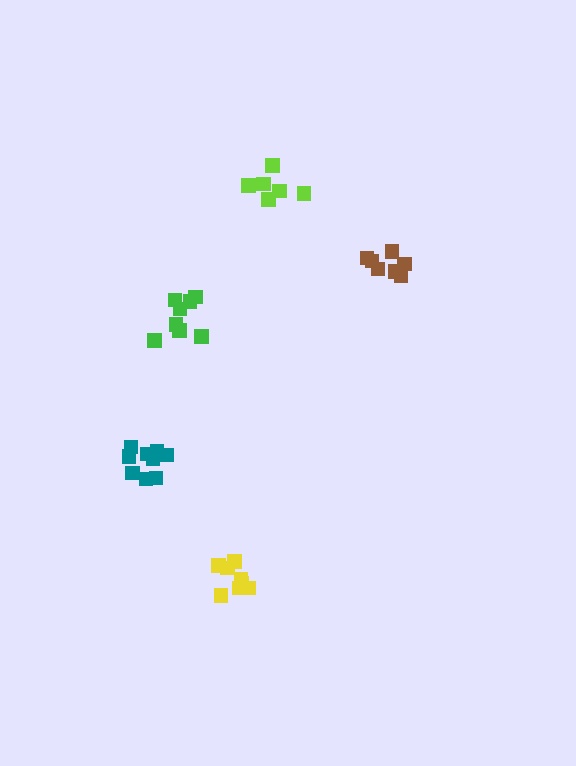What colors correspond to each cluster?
The clusters are colored: lime, yellow, brown, green, teal.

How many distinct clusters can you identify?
There are 5 distinct clusters.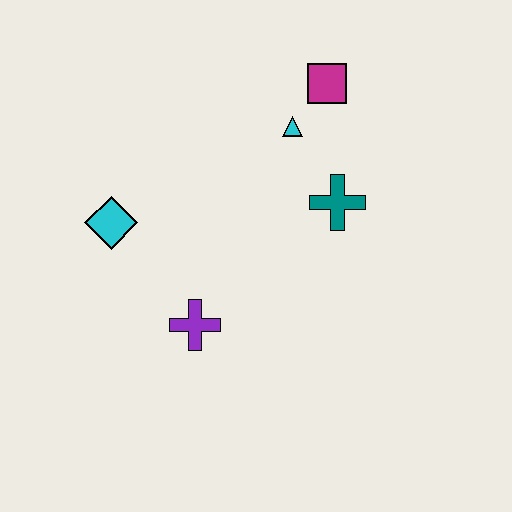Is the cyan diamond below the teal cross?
Yes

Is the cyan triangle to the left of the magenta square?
Yes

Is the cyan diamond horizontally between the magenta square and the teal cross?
No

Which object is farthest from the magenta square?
The purple cross is farthest from the magenta square.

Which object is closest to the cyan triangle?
The magenta square is closest to the cyan triangle.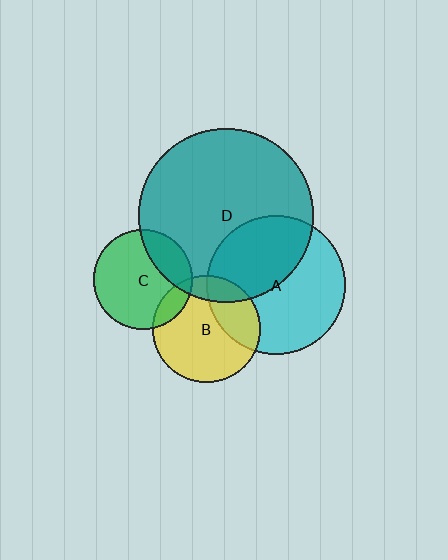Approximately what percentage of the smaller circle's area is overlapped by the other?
Approximately 40%.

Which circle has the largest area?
Circle D (teal).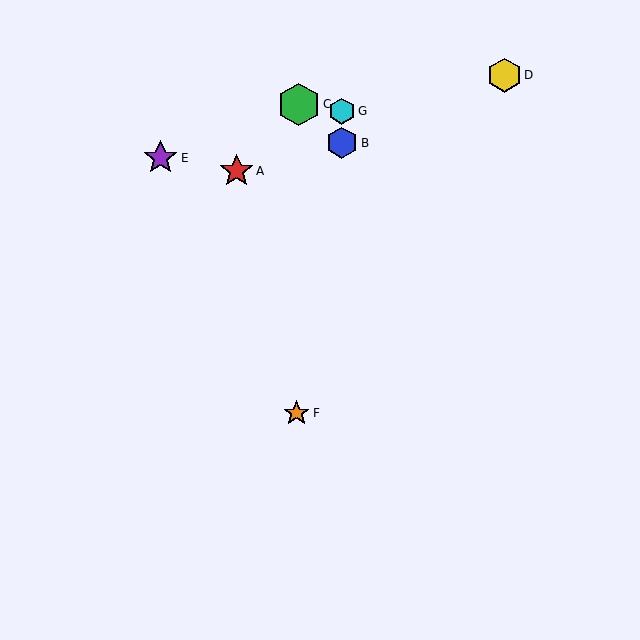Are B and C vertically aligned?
No, B is at x≈342 and C is at x≈299.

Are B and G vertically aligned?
Yes, both are at x≈342.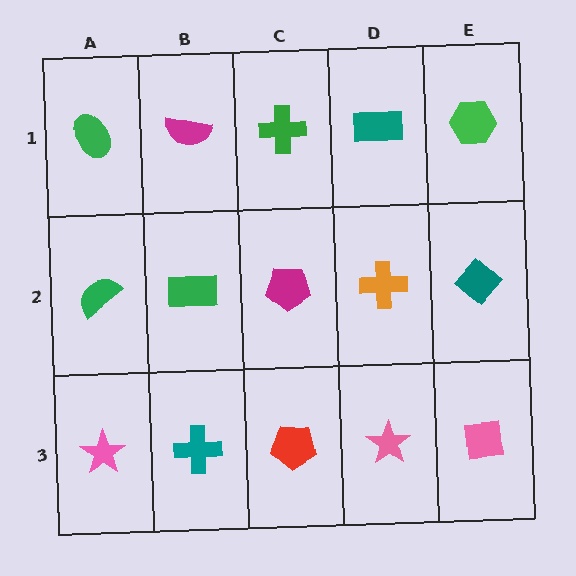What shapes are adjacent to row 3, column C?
A magenta pentagon (row 2, column C), a teal cross (row 3, column B), a pink star (row 3, column D).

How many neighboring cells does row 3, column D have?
3.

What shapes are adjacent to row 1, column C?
A magenta pentagon (row 2, column C), a magenta semicircle (row 1, column B), a teal rectangle (row 1, column D).